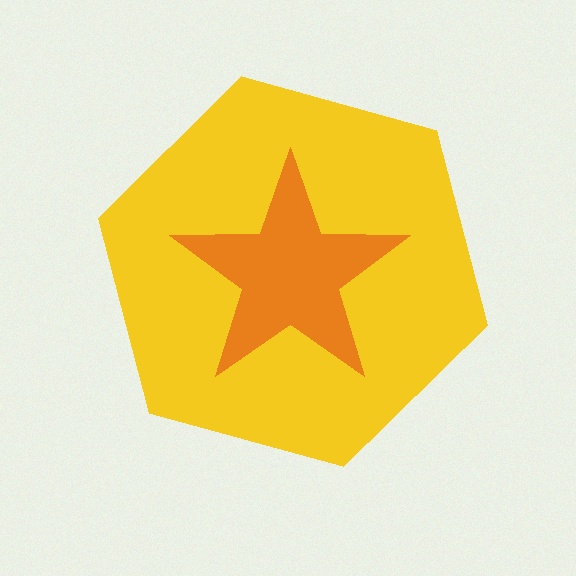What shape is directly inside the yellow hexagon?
The orange star.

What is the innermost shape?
The orange star.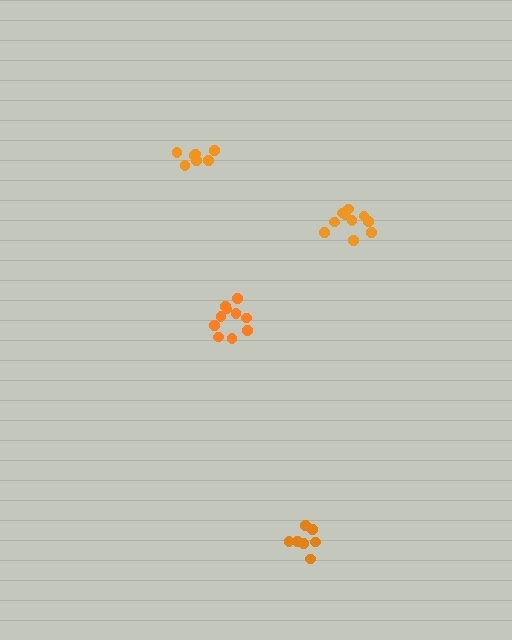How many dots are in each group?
Group 1: 7 dots, Group 2: 10 dots, Group 3: 10 dots, Group 4: 7 dots (34 total).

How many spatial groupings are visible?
There are 4 spatial groupings.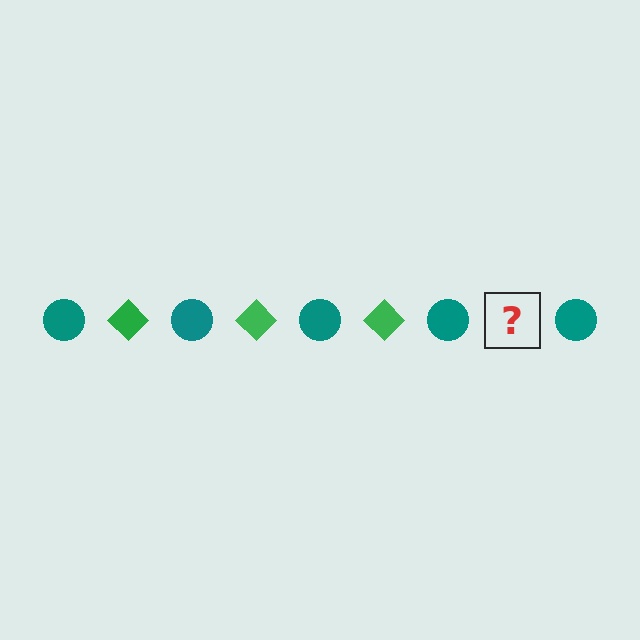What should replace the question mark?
The question mark should be replaced with a green diamond.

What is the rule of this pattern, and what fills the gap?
The rule is that the pattern alternates between teal circle and green diamond. The gap should be filled with a green diamond.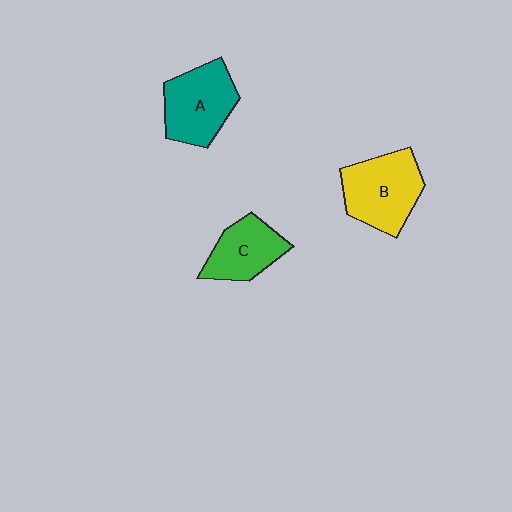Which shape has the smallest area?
Shape C (green).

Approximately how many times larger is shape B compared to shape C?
Approximately 1.3 times.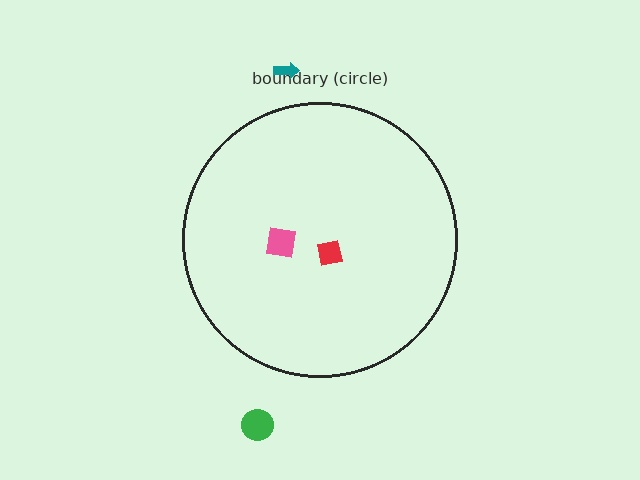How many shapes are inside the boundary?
2 inside, 2 outside.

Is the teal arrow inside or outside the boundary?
Outside.